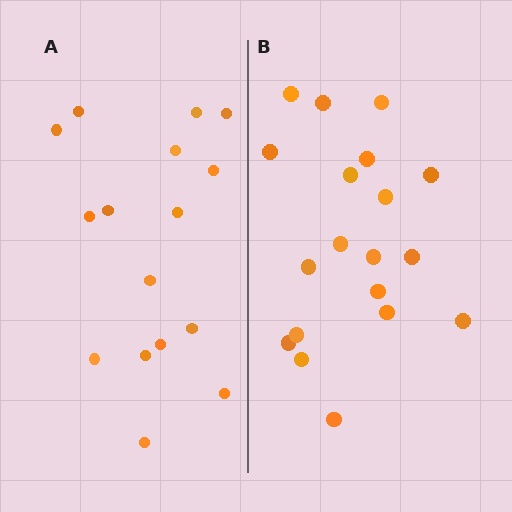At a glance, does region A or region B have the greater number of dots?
Region B (the right region) has more dots.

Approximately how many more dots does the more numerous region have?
Region B has just a few more — roughly 2 or 3 more dots than region A.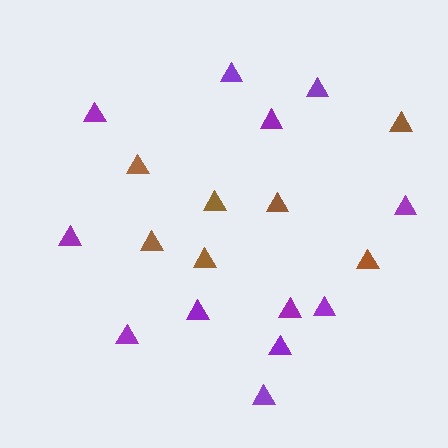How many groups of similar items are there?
There are 2 groups: one group of brown triangles (7) and one group of purple triangles (12).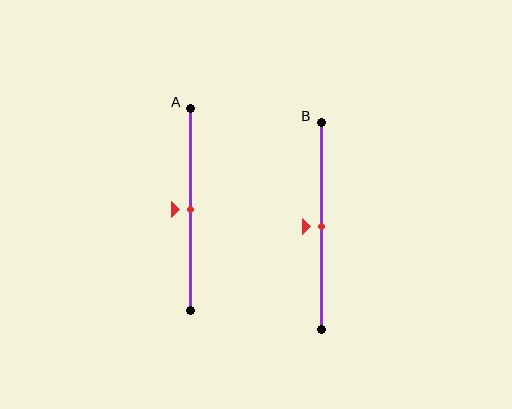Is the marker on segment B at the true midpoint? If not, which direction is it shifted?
Yes, the marker on segment B is at the true midpoint.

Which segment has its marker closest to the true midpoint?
Segment A has its marker closest to the true midpoint.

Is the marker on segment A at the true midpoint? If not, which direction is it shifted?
Yes, the marker on segment A is at the true midpoint.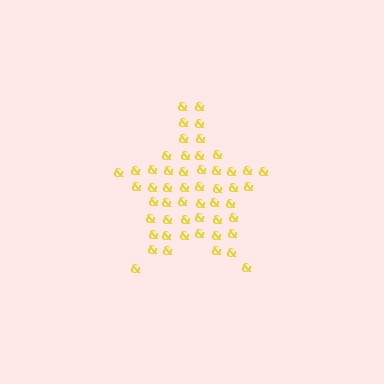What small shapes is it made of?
It is made of small ampersands.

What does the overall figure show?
The overall figure shows a star.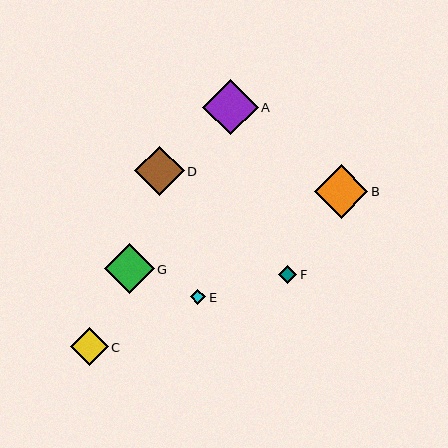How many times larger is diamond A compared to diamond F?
Diamond A is approximately 3.1 times the size of diamond F.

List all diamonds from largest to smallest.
From largest to smallest: A, B, G, D, C, F, E.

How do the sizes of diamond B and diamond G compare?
Diamond B and diamond G are approximately the same size.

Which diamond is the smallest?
Diamond E is the smallest with a size of approximately 15 pixels.